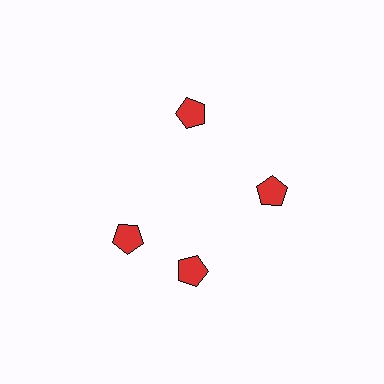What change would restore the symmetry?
The symmetry would be restored by rotating it back into even spacing with its neighbors so that all 4 pentagons sit at equal angles and equal distance from the center.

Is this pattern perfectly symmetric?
No. The 4 red pentagons are arranged in a ring, but one element near the 9 o'clock position is rotated out of alignment along the ring, breaking the 4-fold rotational symmetry.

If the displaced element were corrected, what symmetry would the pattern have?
It would have 4-fold rotational symmetry — the pattern would map onto itself every 90 degrees.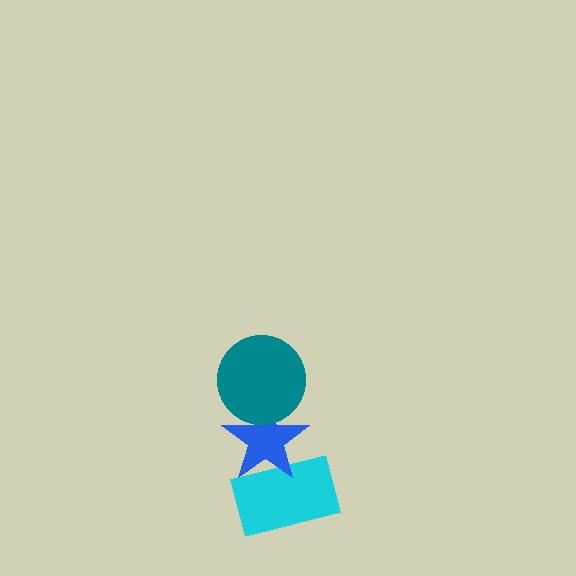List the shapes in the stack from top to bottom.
From top to bottom: the teal circle, the blue star, the cyan rectangle.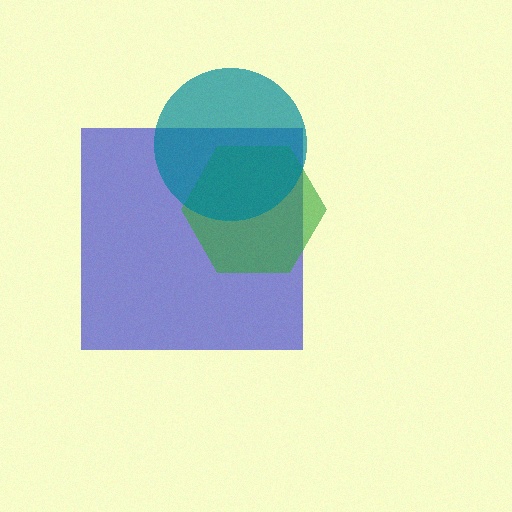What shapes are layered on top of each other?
The layered shapes are: a blue square, a green hexagon, a teal circle.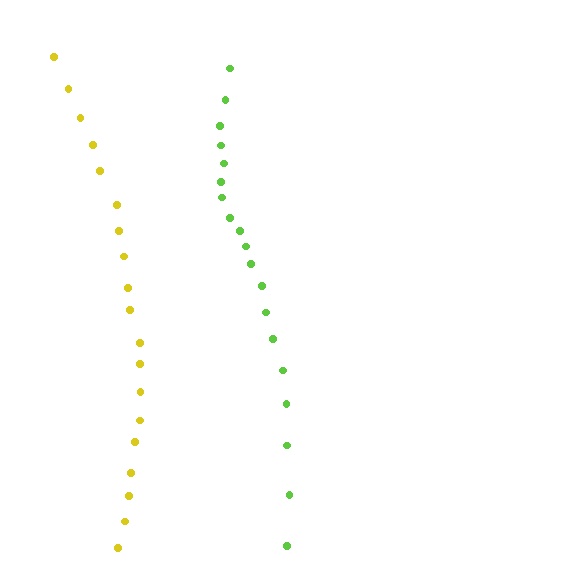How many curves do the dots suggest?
There are 2 distinct paths.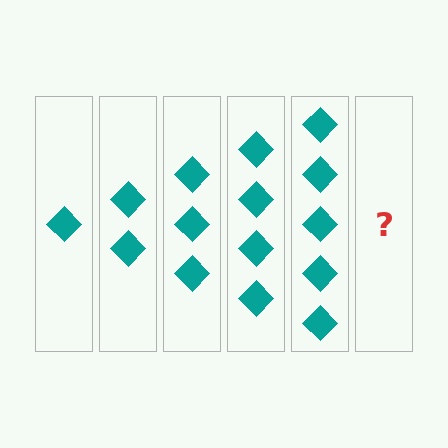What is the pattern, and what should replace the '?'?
The pattern is that each step adds one more diamond. The '?' should be 6 diamonds.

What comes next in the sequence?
The next element should be 6 diamonds.